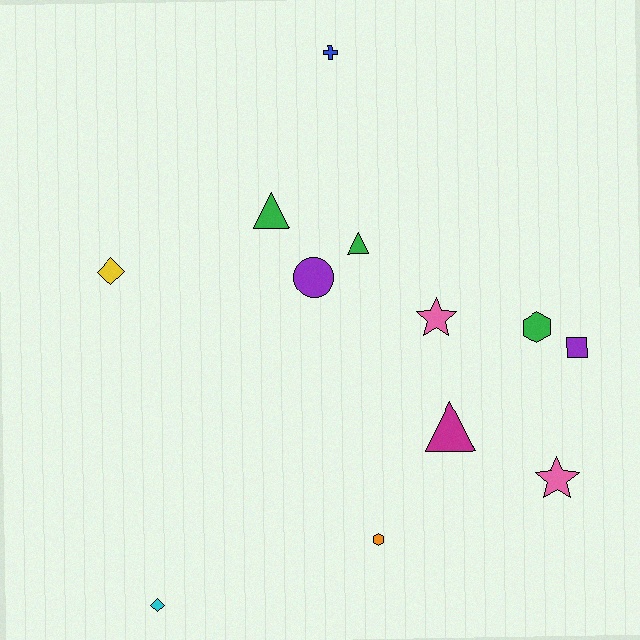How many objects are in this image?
There are 12 objects.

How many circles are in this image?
There is 1 circle.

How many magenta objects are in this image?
There is 1 magenta object.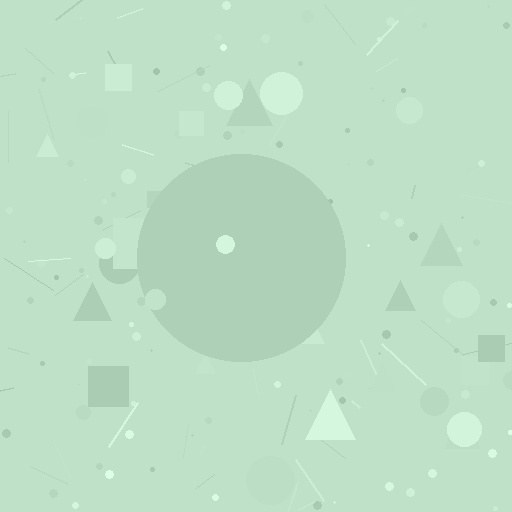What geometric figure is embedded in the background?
A circle is embedded in the background.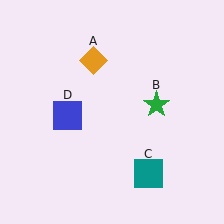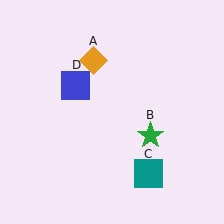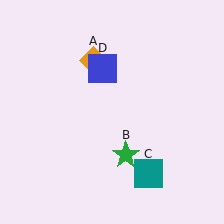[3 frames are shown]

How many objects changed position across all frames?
2 objects changed position: green star (object B), blue square (object D).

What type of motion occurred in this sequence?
The green star (object B), blue square (object D) rotated clockwise around the center of the scene.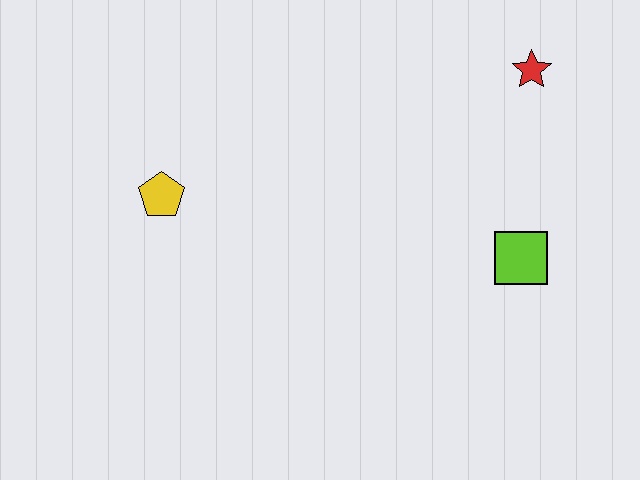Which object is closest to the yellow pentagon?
The lime square is closest to the yellow pentagon.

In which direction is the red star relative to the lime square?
The red star is above the lime square.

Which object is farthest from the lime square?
The yellow pentagon is farthest from the lime square.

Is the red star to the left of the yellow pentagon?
No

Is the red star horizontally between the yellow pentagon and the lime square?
No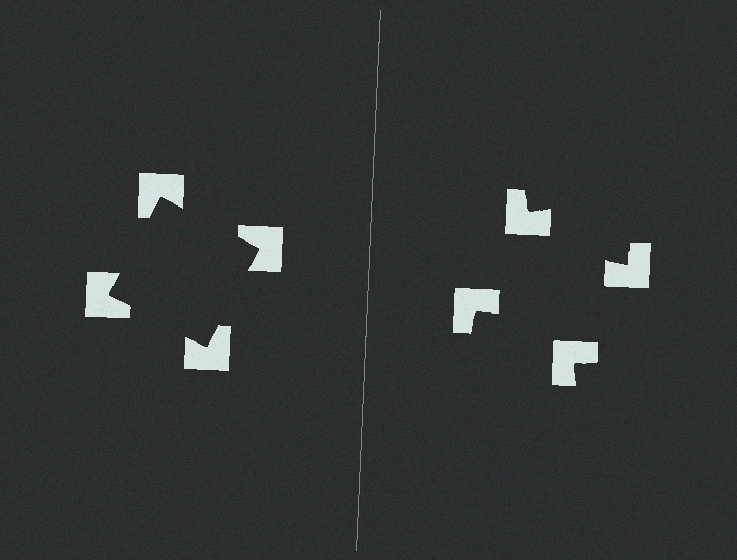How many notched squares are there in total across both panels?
8 — 4 on each side.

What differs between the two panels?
The notched squares are positioned identically on both sides; only the wedge orientations differ. On the left they align to a square; on the right they are misaligned.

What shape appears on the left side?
An illusory square.